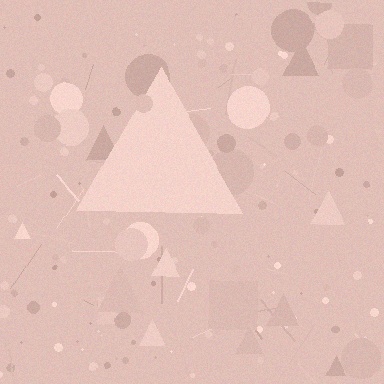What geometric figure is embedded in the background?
A triangle is embedded in the background.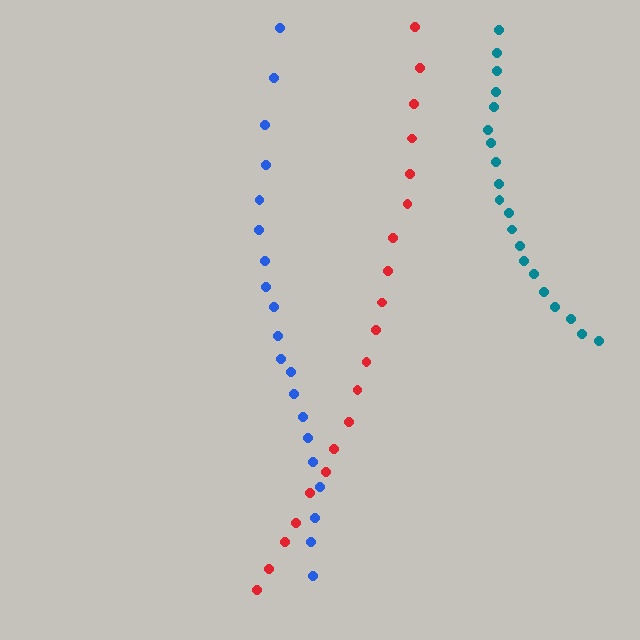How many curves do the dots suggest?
There are 3 distinct paths.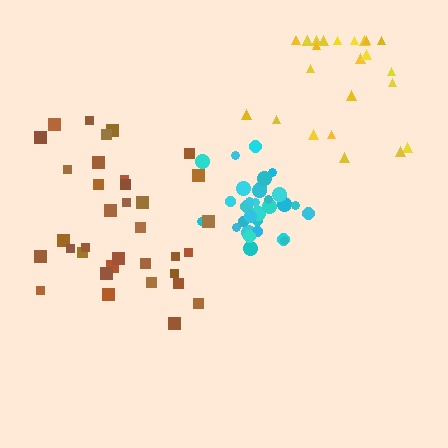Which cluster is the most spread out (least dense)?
Yellow.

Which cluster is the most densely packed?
Cyan.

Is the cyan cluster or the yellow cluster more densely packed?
Cyan.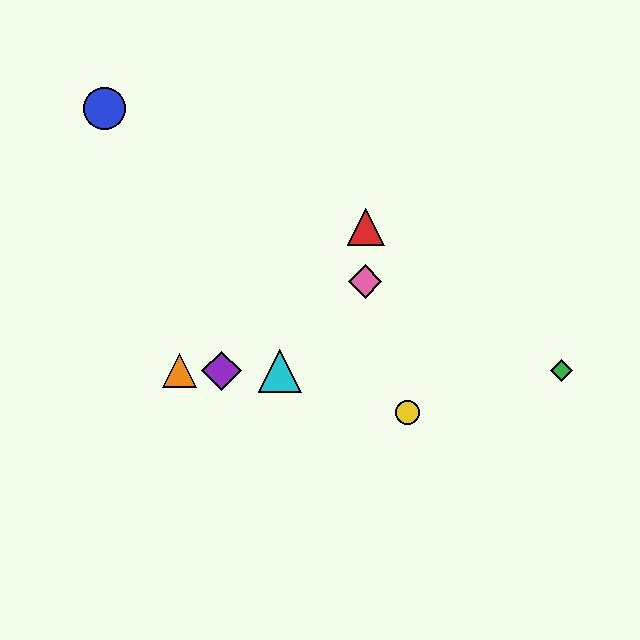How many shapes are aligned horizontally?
4 shapes (the green diamond, the purple diamond, the orange triangle, the cyan triangle) are aligned horizontally.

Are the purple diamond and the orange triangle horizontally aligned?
Yes, both are at y≈371.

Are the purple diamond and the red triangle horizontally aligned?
No, the purple diamond is at y≈371 and the red triangle is at y≈227.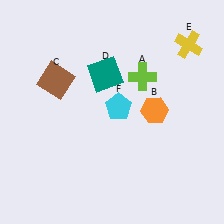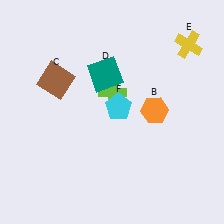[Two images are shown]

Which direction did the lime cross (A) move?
The lime cross (A) moved left.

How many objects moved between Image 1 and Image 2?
1 object moved between the two images.